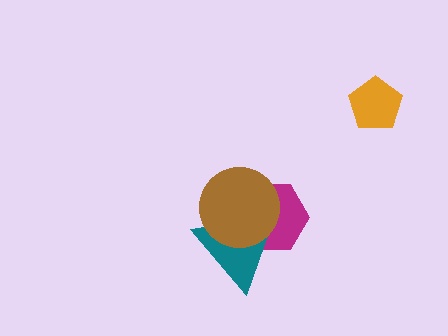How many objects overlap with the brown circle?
2 objects overlap with the brown circle.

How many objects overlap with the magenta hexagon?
2 objects overlap with the magenta hexagon.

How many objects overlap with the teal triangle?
2 objects overlap with the teal triangle.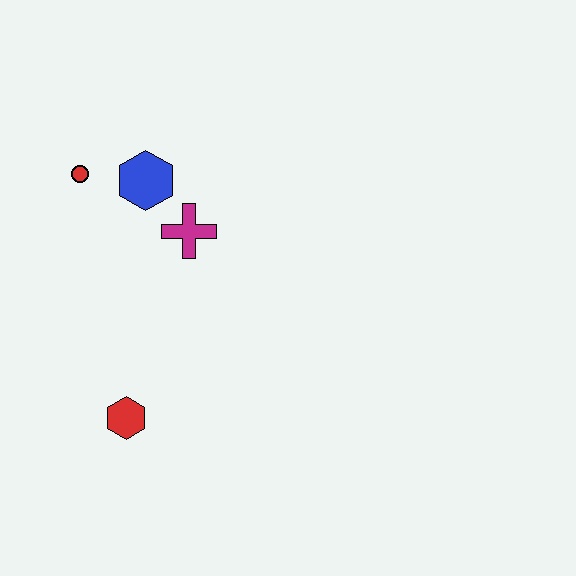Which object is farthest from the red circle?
The red hexagon is farthest from the red circle.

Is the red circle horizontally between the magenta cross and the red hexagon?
No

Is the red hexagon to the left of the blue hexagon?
Yes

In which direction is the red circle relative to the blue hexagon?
The red circle is to the left of the blue hexagon.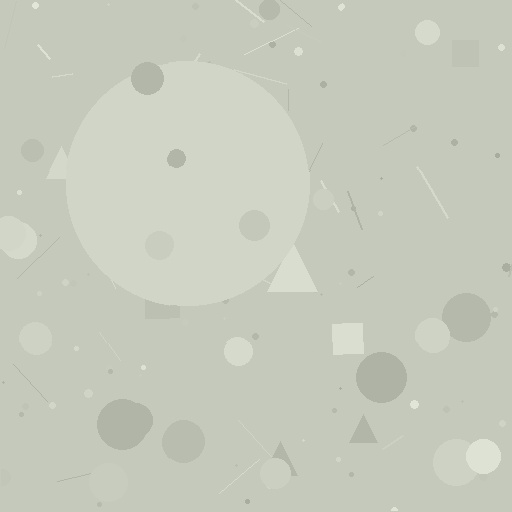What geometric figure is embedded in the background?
A circle is embedded in the background.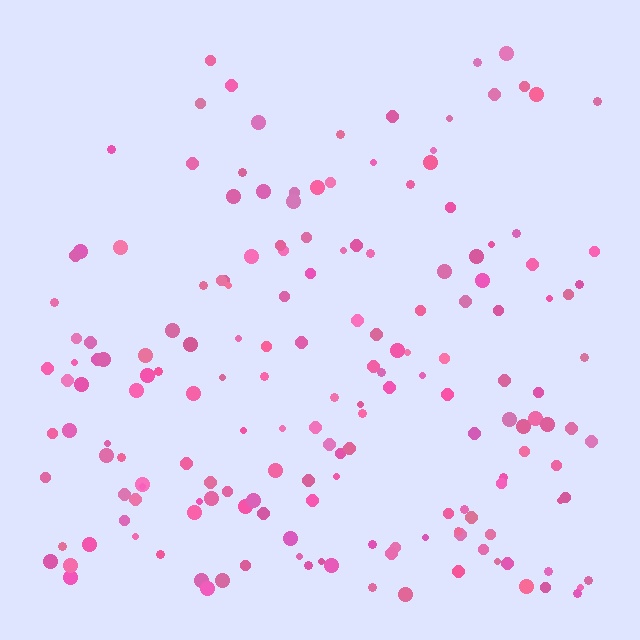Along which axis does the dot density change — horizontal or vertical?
Vertical.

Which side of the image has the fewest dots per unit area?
The top.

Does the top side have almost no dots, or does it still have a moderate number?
Still a moderate number, just noticeably fewer than the bottom.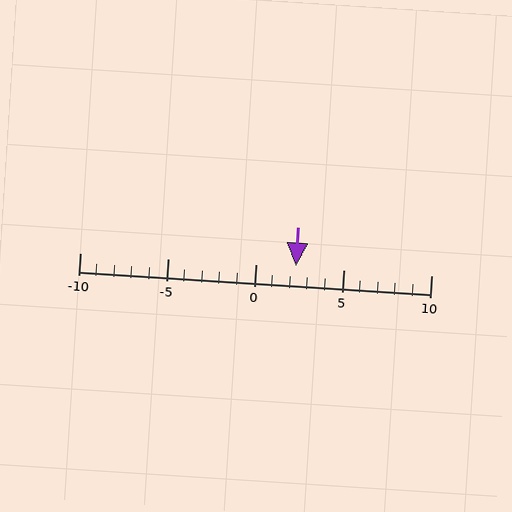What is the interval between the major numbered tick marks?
The major tick marks are spaced 5 units apart.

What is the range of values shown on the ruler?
The ruler shows values from -10 to 10.